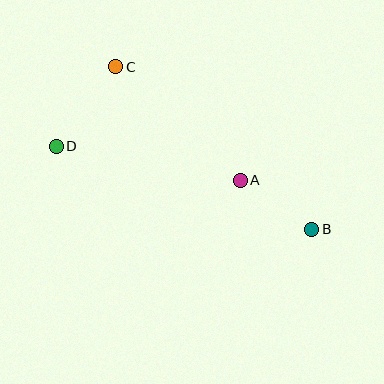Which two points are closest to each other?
Points A and B are closest to each other.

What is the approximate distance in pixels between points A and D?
The distance between A and D is approximately 188 pixels.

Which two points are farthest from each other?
Points B and D are farthest from each other.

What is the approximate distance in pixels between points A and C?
The distance between A and C is approximately 169 pixels.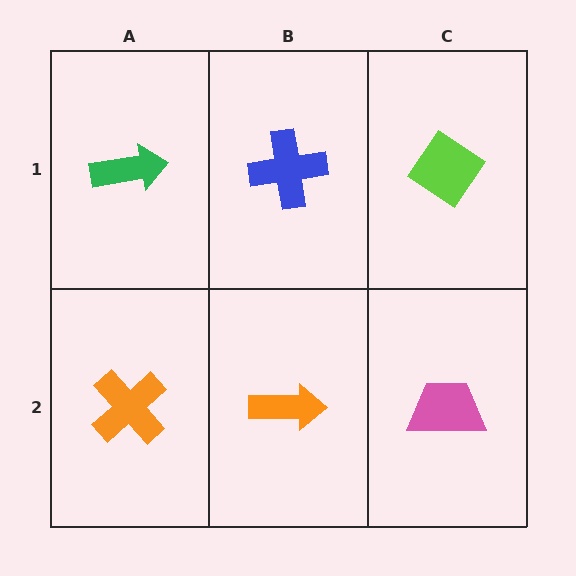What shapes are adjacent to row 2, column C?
A lime diamond (row 1, column C), an orange arrow (row 2, column B).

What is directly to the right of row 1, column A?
A blue cross.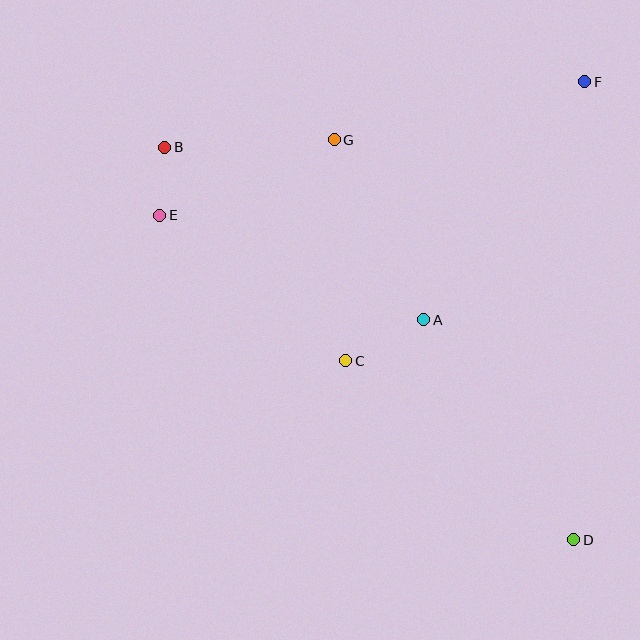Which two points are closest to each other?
Points B and E are closest to each other.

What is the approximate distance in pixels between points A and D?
The distance between A and D is approximately 266 pixels.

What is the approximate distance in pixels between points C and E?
The distance between C and E is approximately 236 pixels.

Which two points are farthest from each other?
Points B and D are farthest from each other.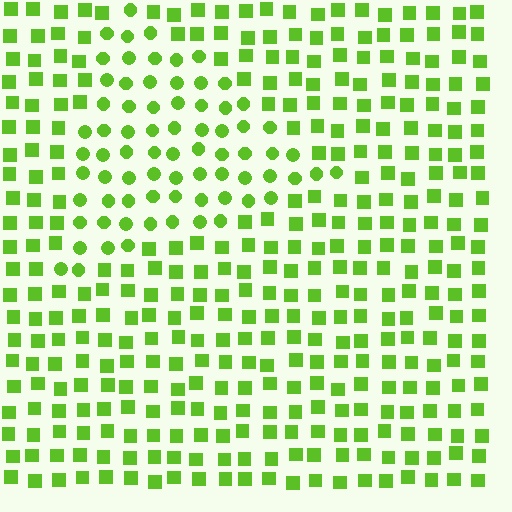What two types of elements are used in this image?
The image uses circles inside the triangle region and squares outside it.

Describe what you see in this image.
The image is filled with small lime elements arranged in a uniform grid. A triangle-shaped region contains circles, while the surrounding area contains squares. The boundary is defined purely by the change in element shape.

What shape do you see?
I see a triangle.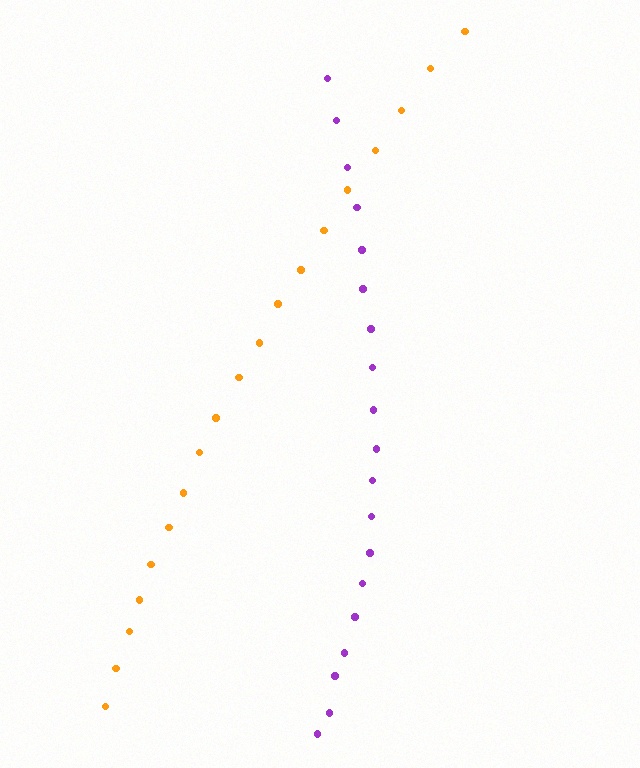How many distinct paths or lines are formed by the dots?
There are 2 distinct paths.